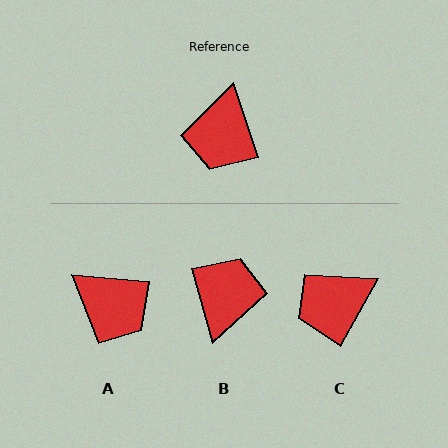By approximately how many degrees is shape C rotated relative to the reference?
Approximately 48 degrees clockwise.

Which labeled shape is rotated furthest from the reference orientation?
B, about 178 degrees away.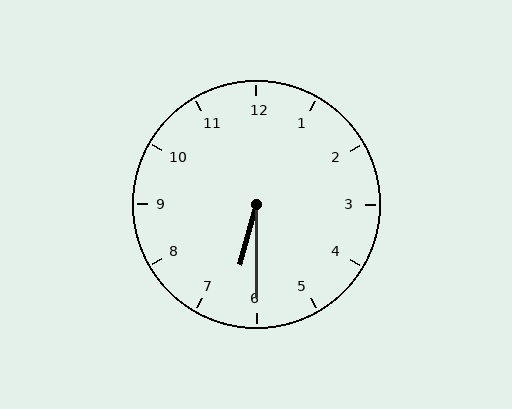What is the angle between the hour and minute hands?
Approximately 15 degrees.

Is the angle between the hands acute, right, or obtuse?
It is acute.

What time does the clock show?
6:30.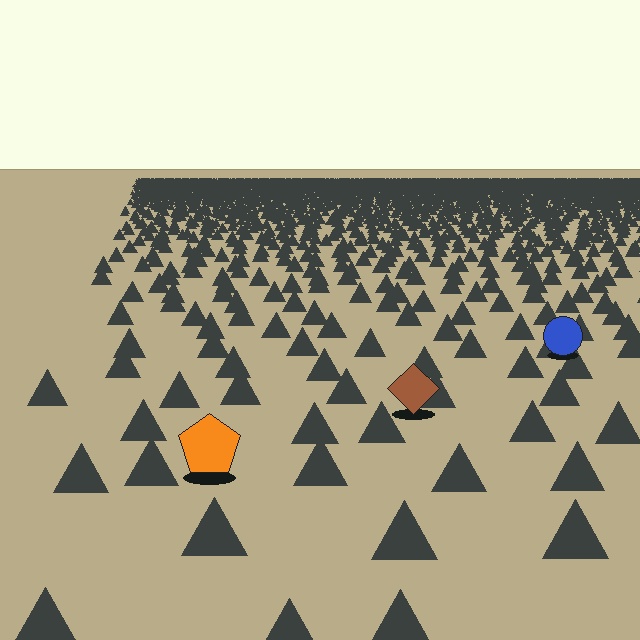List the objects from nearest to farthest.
From nearest to farthest: the orange pentagon, the brown diamond, the blue circle.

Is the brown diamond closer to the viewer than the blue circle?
Yes. The brown diamond is closer — you can tell from the texture gradient: the ground texture is coarser near it.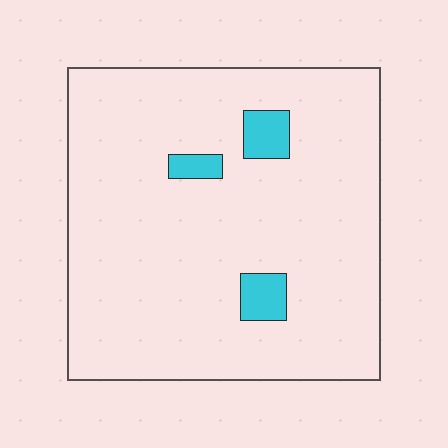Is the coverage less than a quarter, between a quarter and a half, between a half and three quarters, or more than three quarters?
Less than a quarter.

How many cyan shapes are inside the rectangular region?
3.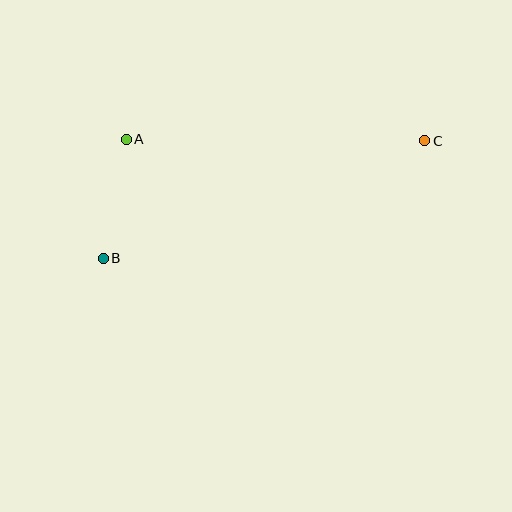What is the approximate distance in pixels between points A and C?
The distance between A and C is approximately 299 pixels.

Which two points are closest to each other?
Points A and B are closest to each other.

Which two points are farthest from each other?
Points B and C are farthest from each other.